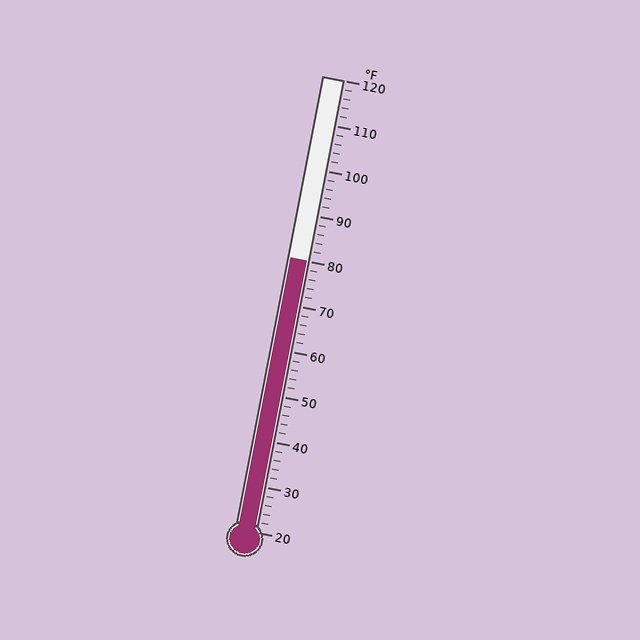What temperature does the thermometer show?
The thermometer shows approximately 80°F.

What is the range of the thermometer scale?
The thermometer scale ranges from 20°F to 120°F.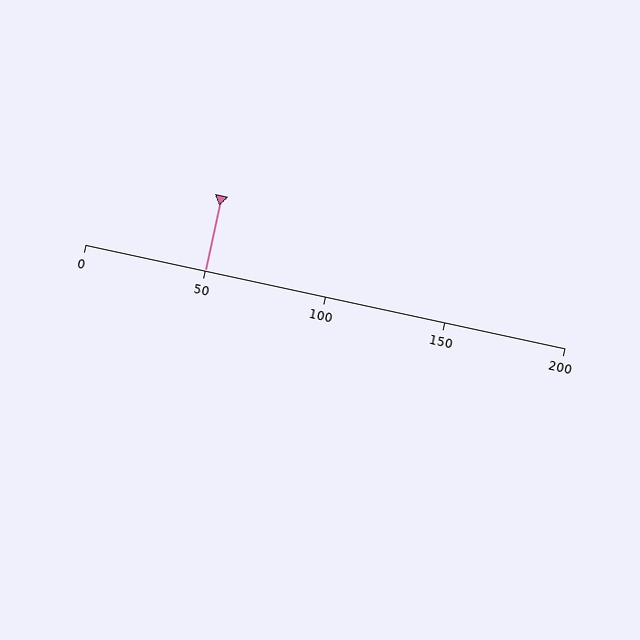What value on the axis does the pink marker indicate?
The marker indicates approximately 50.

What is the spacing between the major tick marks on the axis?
The major ticks are spaced 50 apart.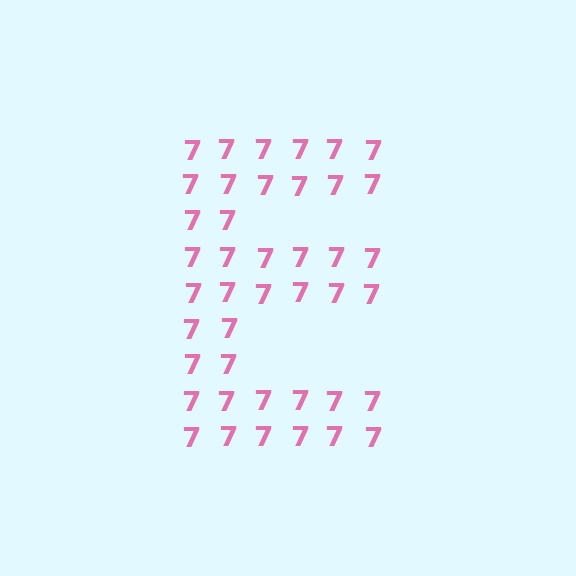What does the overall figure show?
The overall figure shows the letter E.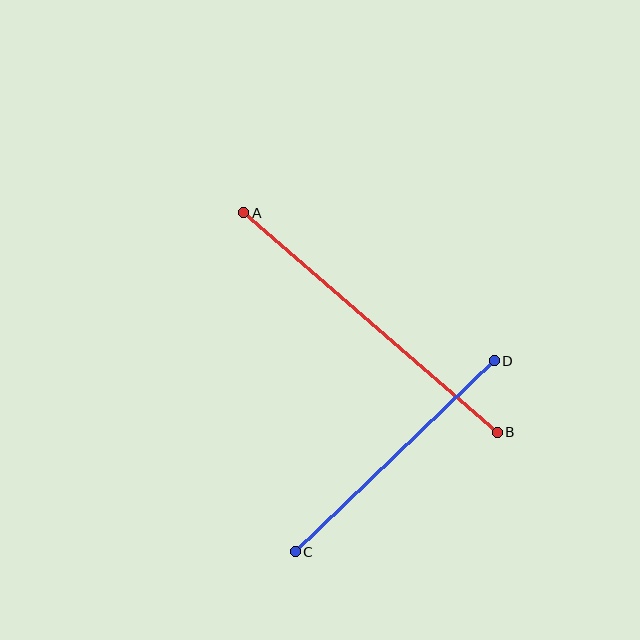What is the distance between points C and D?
The distance is approximately 276 pixels.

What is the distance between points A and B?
The distance is approximately 335 pixels.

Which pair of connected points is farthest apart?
Points A and B are farthest apart.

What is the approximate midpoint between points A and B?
The midpoint is at approximately (371, 322) pixels.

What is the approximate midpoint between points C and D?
The midpoint is at approximately (395, 456) pixels.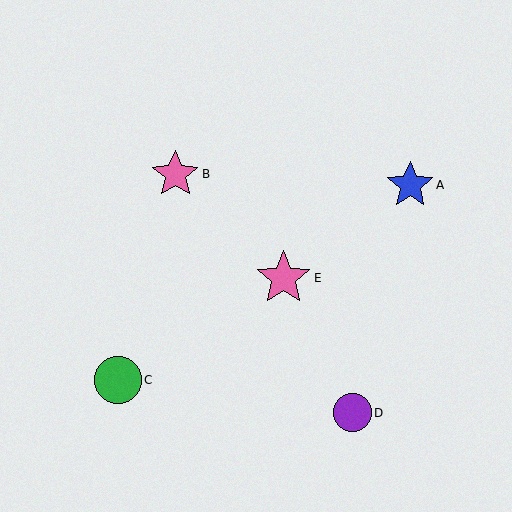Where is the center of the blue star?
The center of the blue star is at (410, 185).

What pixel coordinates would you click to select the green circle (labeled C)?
Click at (118, 380) to select the green circle C.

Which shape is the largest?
The pink star (labeled E) is the largest.